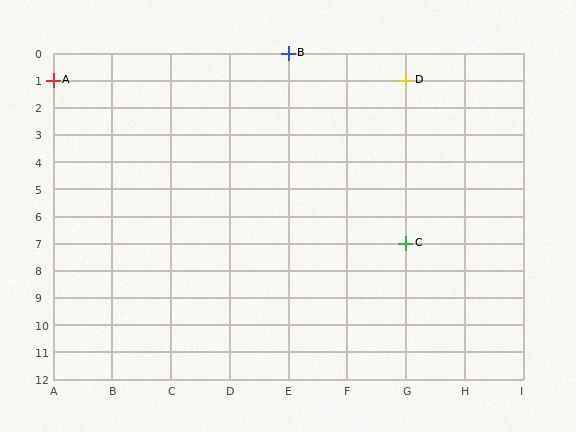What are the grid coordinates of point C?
Point C is at grid coordinates (G, 7).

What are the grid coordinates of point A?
Point A is at grid coordinates (A, 1).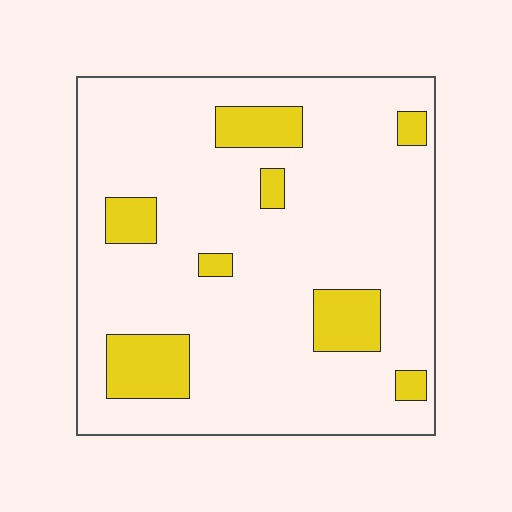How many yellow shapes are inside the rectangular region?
8.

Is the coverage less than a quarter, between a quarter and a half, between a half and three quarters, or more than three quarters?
Less than a quarter.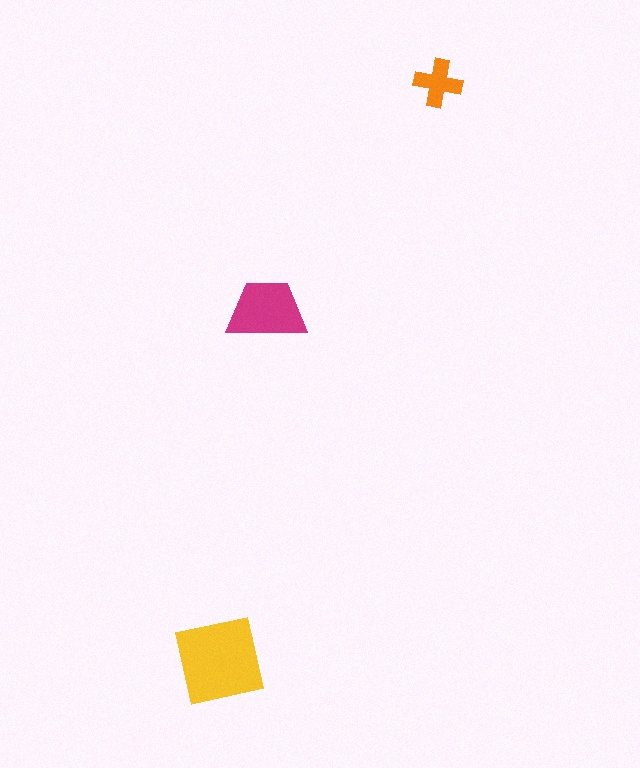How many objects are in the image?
There are 3 objects in the image.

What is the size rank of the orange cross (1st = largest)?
3rd.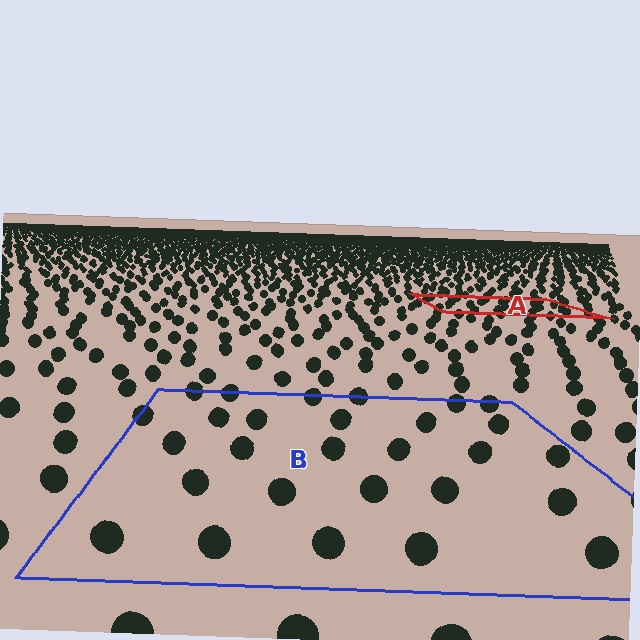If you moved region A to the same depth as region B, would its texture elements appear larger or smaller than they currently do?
They would appear larger. At a closer depth, the same texture elements are projected at a bigger on-screen size.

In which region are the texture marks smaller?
The texture marks are smaller in region A, because it is farther away.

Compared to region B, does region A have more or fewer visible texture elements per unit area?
Region A has more texture elements per unit area — they are packed more densely because it is farther away.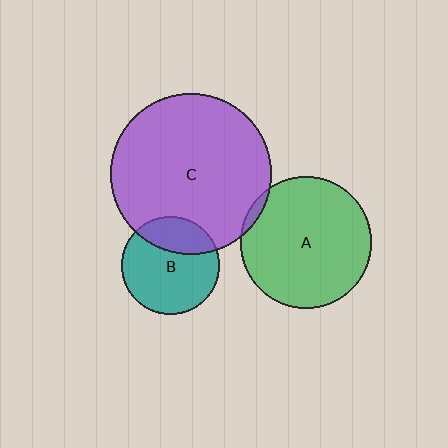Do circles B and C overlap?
Yes.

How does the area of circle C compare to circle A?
Approximately 1.5 times.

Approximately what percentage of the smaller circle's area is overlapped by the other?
Approximately 30%.